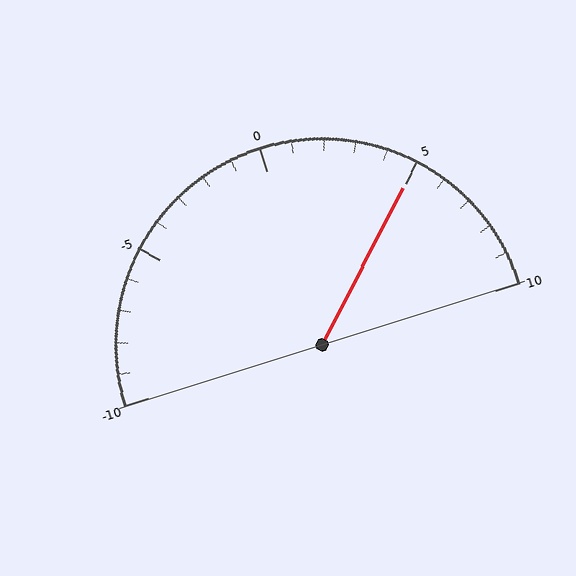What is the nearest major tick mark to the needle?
The nearest major tick mark is 5.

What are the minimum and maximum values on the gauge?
The gauge ranges from -10 to 10.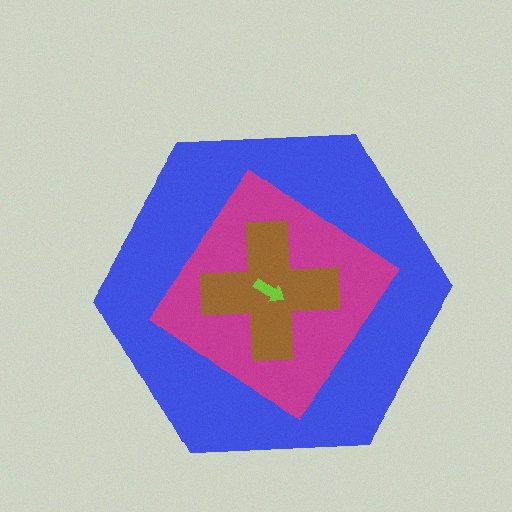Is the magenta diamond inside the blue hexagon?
Yes.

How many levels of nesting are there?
4.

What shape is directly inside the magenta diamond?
The brown cross.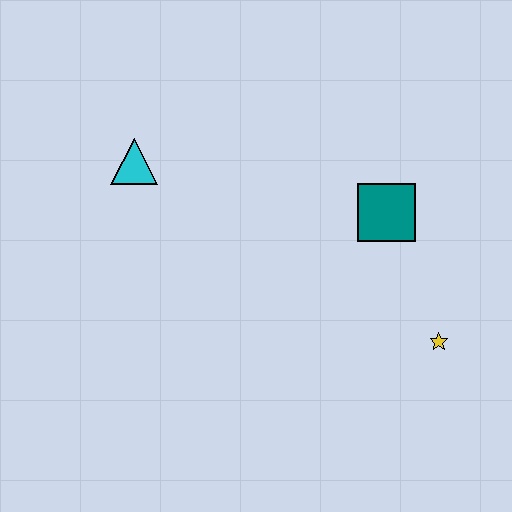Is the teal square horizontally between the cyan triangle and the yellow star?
Yes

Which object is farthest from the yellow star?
The cyan triangle is farthest from the yellow star.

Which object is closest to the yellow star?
The teal square is closest to the yellow star.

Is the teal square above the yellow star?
Yes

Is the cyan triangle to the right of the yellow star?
No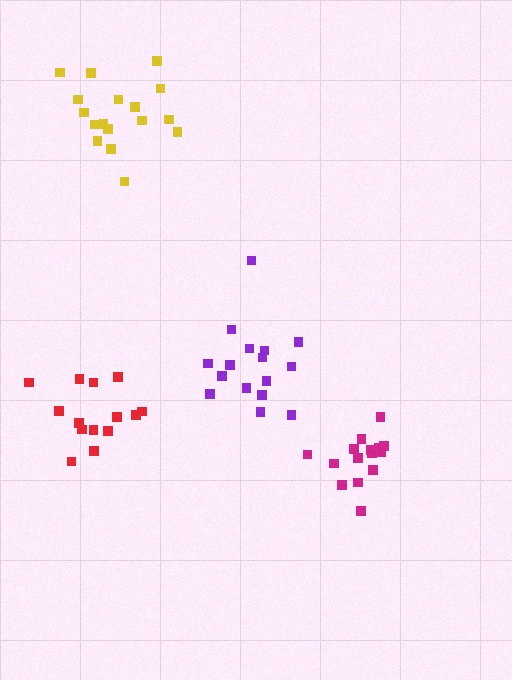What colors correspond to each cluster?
The clusters are colored: purple, red, magenta, yellow.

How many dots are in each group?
Group 1: 16 dots, Group 2: 14 dots, Group 3: 15 dots, Group 4: 17 dots (62 total).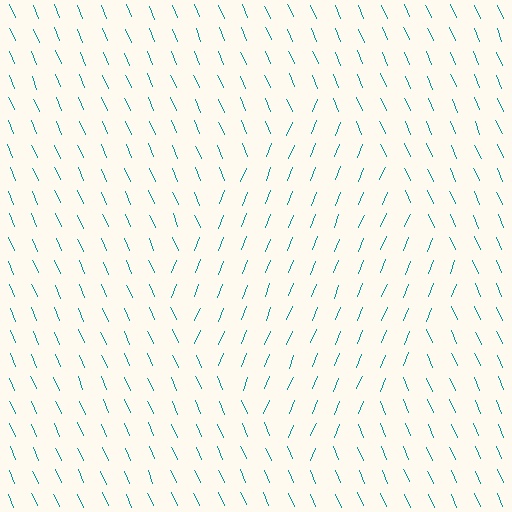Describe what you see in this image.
The image is filled with small teal line segments. A diamond region in the image has lines oriented differently from the surrounding lines, creating a visible texture boundary.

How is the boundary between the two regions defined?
The boundary is defined purely by a change in line orientation (approximately 45 degrees difference). All lines are the same color and thickness.